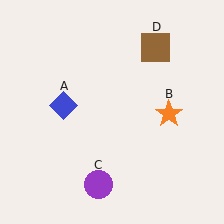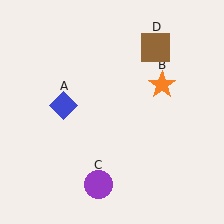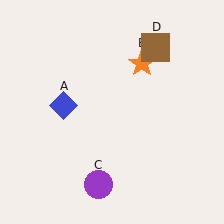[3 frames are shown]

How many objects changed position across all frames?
1 object changed position: orange star (object B).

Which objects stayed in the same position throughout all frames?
Blue diamond (object A) and purple circle (object C) and brown square (object D) remained stationary.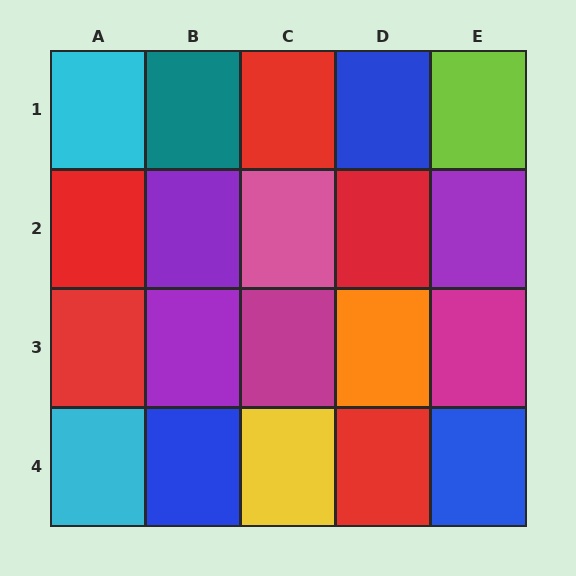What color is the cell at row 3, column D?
Orange.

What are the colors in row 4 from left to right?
Cyan, blue, yellow, red, blue.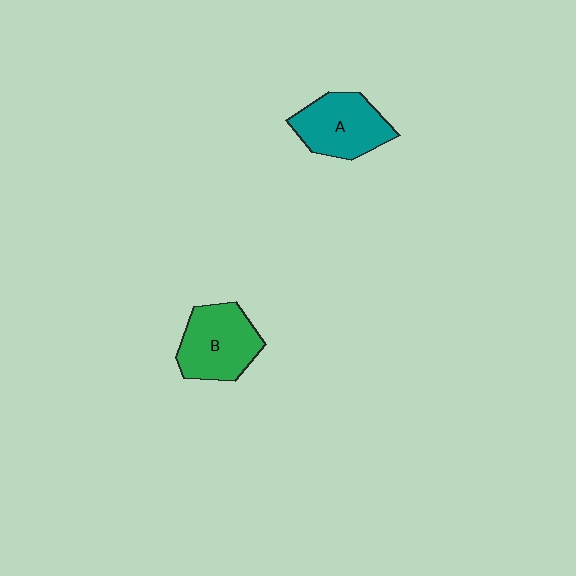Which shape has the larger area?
Shape B (green).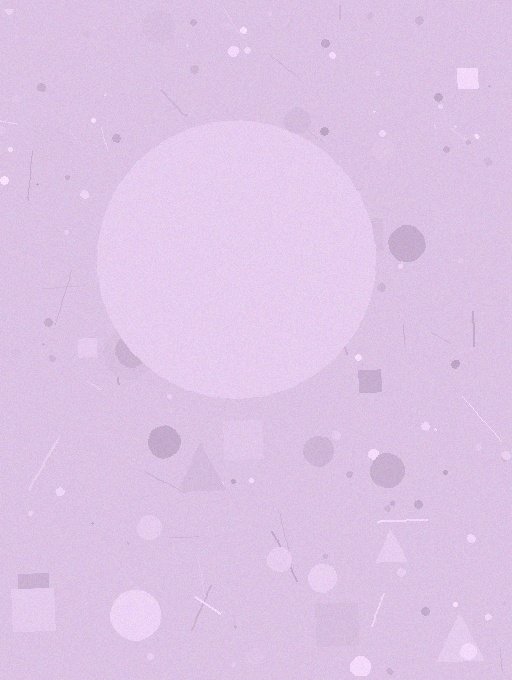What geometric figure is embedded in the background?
A circle is embedded in the background.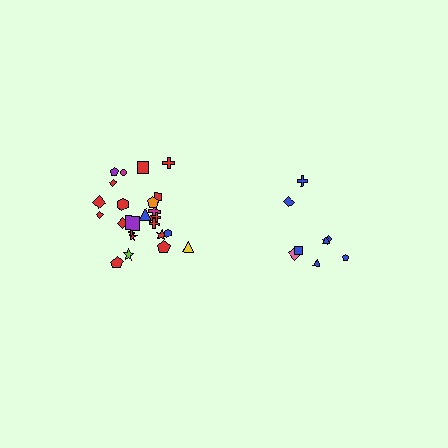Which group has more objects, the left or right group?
The left group.